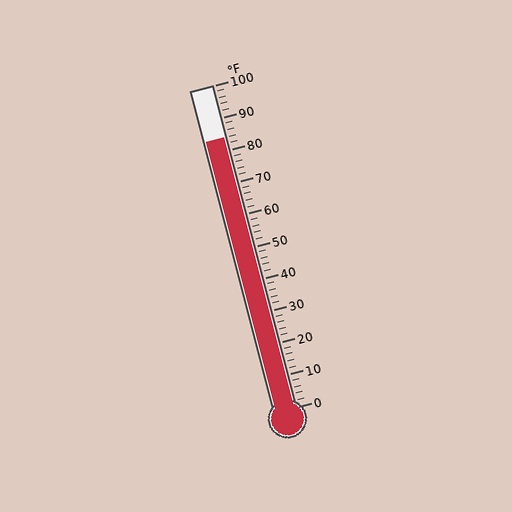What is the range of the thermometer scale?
The thermometer scale ranges from 0°F to 100°F.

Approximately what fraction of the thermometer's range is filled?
The thermometer is filled to approximately 85% of its range.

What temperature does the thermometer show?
The thermometer shows approximately 84°F.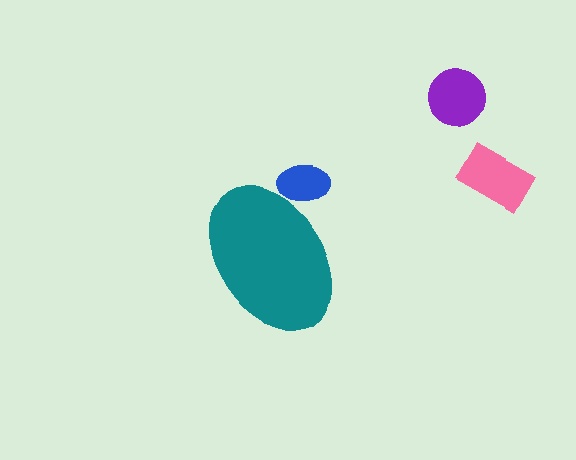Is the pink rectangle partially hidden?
No, the pink rectangle is fully visible.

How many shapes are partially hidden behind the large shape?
1 shape is partially hidden.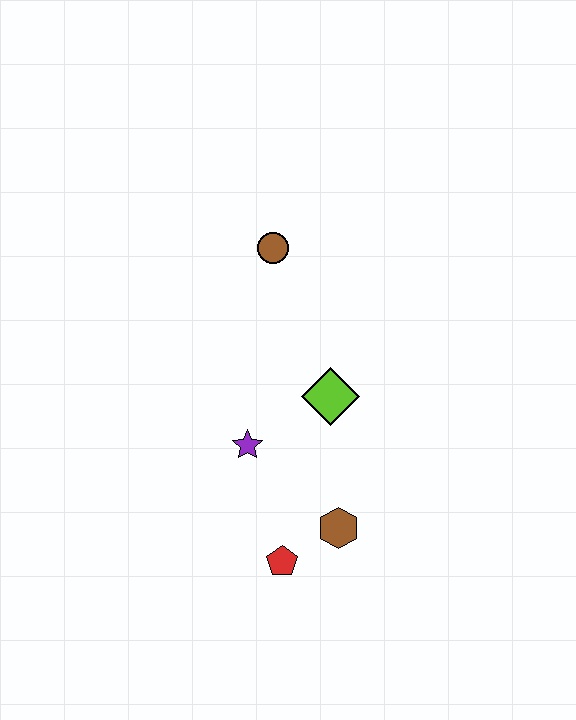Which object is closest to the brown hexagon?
The red pentagon is closest to the brown hexagon.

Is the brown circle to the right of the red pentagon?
No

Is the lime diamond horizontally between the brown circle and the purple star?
No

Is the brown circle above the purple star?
Yes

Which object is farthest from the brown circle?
The red pentagon is farthest from the brown circle.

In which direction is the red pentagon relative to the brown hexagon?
The red pentagon is to the left of the brown hexagon.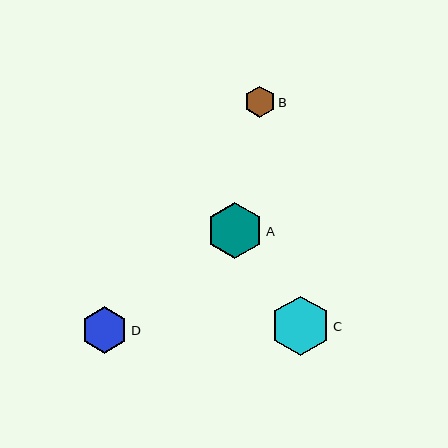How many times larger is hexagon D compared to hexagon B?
Hexagon D is approximately 1.5 times the size of hexagon B.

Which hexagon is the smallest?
Hexagon B is the smallest with a size of approximately 31 pixels.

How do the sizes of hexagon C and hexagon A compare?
Hexagon C and hexagon A are approximately the same size.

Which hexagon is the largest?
Hexagon C is the largest with a size of approximately 59 pixels.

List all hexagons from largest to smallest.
From largest to smallest: C, A, D, B.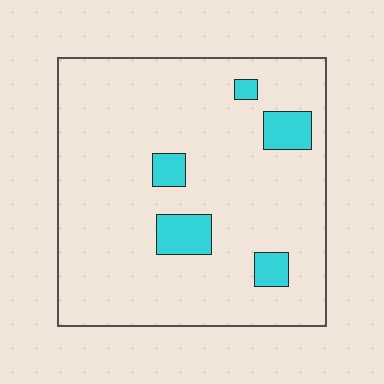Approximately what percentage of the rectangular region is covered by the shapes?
Approximately 10%.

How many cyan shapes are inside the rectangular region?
5.